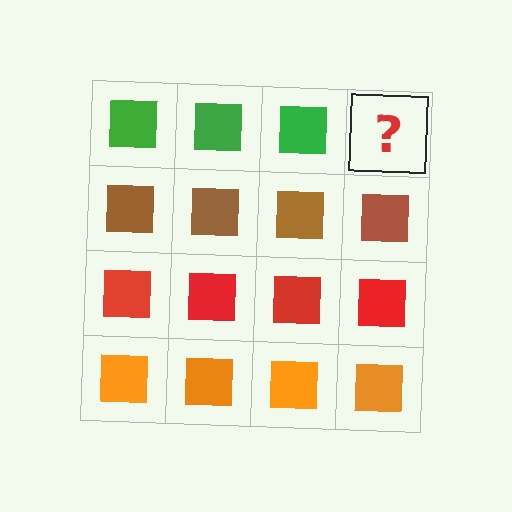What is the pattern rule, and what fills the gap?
The rule is that each row has a consistent color. The gap should be filled with a green square.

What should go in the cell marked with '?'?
The missing cell should contain a green square.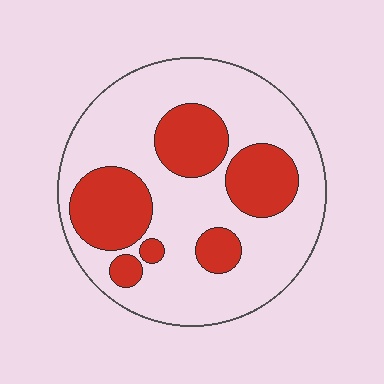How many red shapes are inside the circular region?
6.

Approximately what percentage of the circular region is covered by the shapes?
Approximately 30%.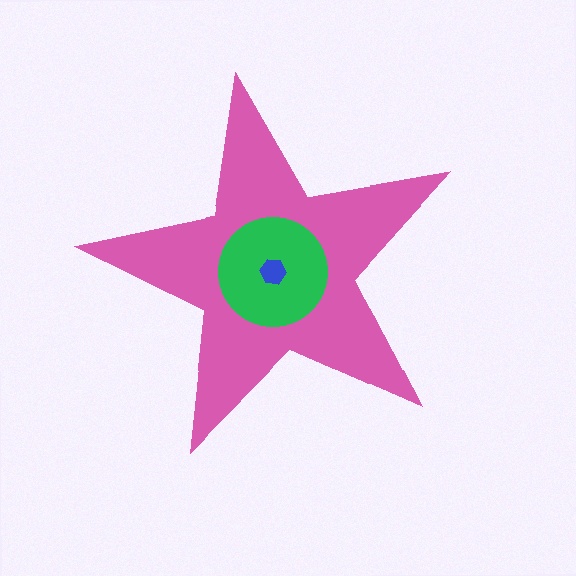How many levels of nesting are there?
3.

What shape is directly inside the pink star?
The green circle.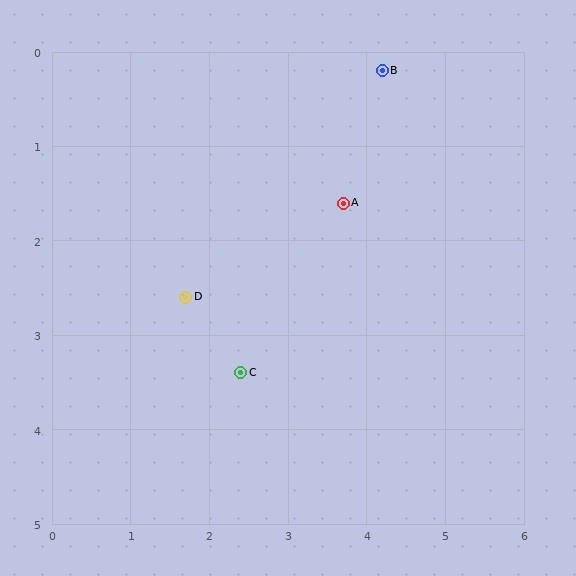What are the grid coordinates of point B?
Point B is at approximately (4.2, 0.2).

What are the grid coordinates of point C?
Point C is at approximately (2.4, 3.4).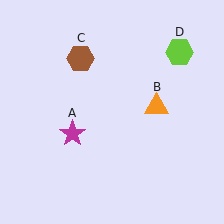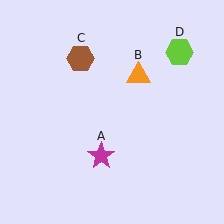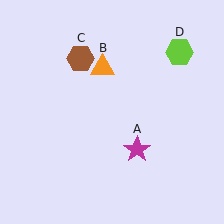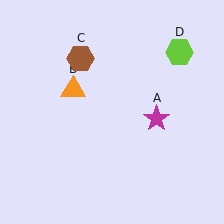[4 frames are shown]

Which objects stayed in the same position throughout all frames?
Brown hexagon (object C) and lime hexagon (object D) remained stationary.